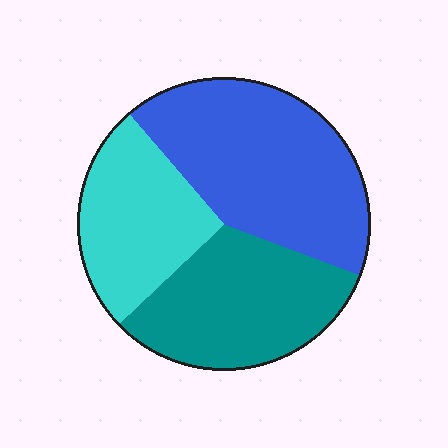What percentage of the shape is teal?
Teal covers 32% of the shape.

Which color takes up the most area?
Blue, at roughly 40%.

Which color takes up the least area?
Cyan, at roughly 25%.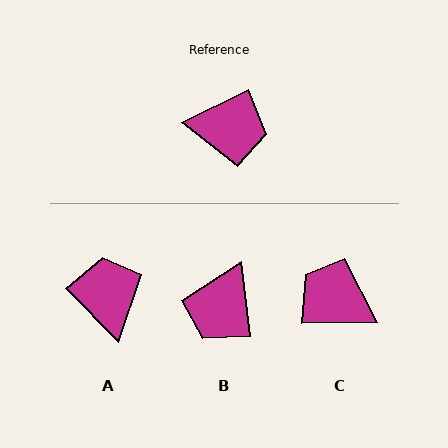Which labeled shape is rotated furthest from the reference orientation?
C, about 155 degrees away.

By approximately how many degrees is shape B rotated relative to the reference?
Approximately 109 degrees clockwise.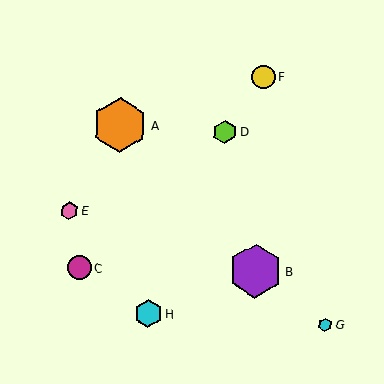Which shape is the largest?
The orange hexagon (labeled A) is the largest.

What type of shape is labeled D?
Shape D is a lime hexagon.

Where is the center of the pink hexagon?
The center of the pink hexagon is at (69, 211).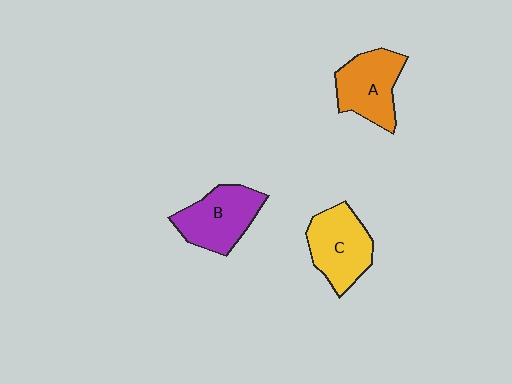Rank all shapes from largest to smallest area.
From largest to smallest: C (yellow), B (purple), A (orange).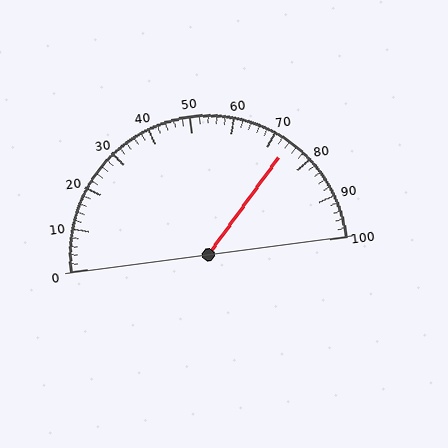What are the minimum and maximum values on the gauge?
The gauge ranges from 0 to 100.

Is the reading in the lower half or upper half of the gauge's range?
The reading is in the upper half of the range (0 to 100).